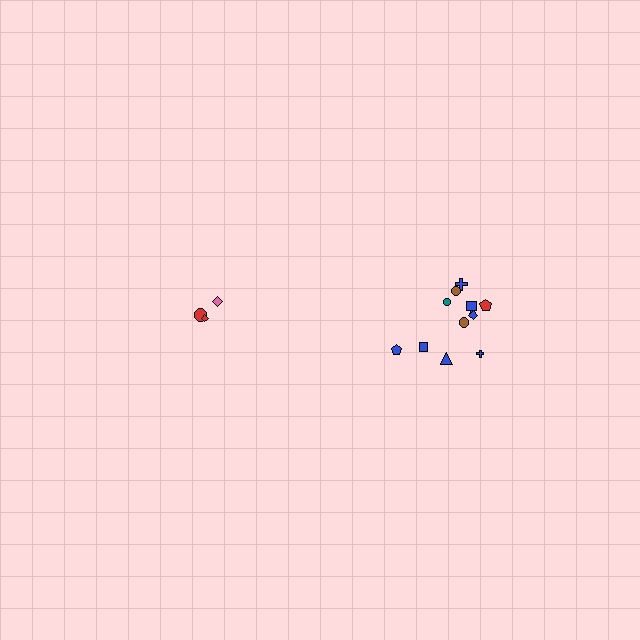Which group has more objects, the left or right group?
The right group.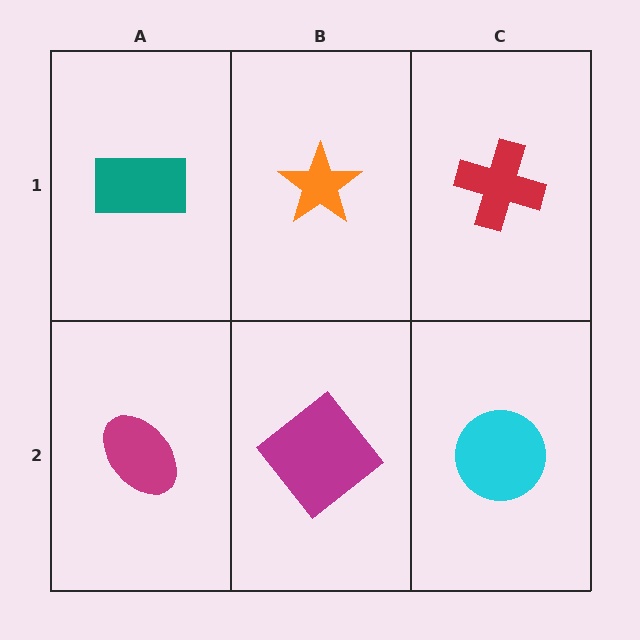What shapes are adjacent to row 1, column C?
A cyan circle (row 2, column C), an orange star (row 1, column B).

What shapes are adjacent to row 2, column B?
An orange star (row 1, column B), a magenta ellipse (row 2, column A), a cyan circle (row 2, column C).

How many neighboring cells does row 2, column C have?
2.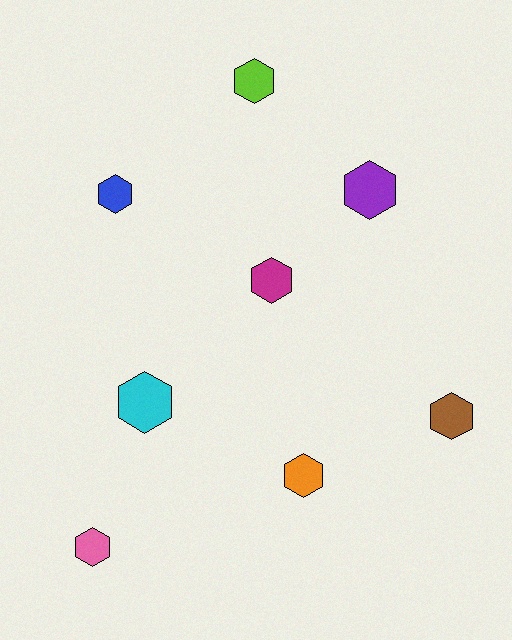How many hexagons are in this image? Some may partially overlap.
There are 8 hexagons.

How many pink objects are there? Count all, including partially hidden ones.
There is 1 pink object.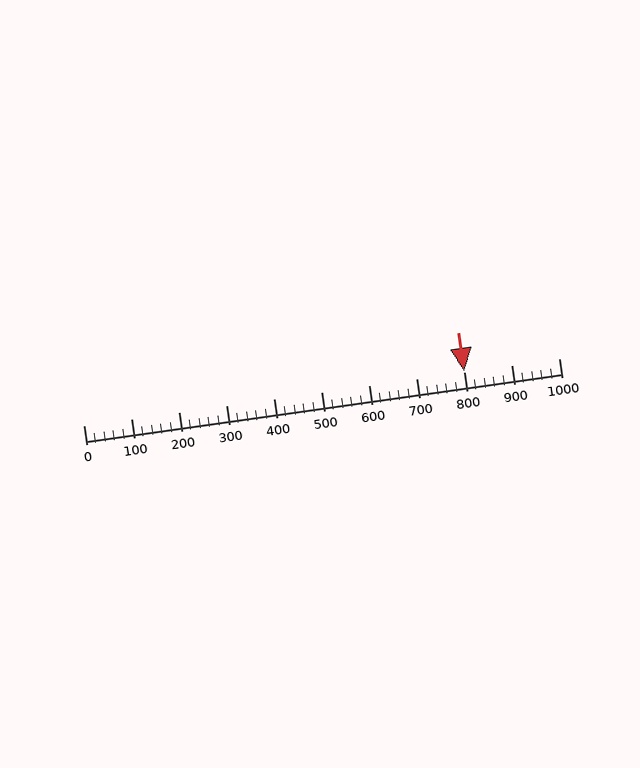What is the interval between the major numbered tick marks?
The major tick marks are spaced 100 units apart.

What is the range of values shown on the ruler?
The ruler shows values from 0 to 1000.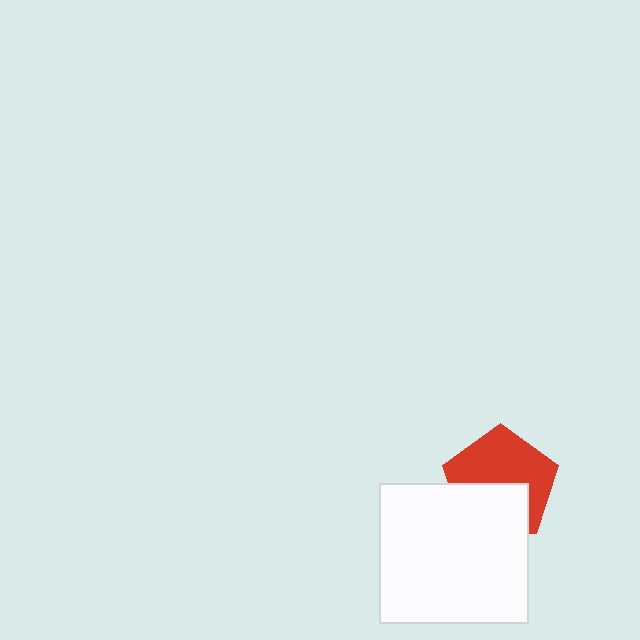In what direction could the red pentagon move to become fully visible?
The red pentagon could move up. That would shift it out from behind the white rectangle entirely.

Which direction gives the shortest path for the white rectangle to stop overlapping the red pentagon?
Moving down gives the shortest separation.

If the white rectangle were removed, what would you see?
You would see the complete red pentagon.